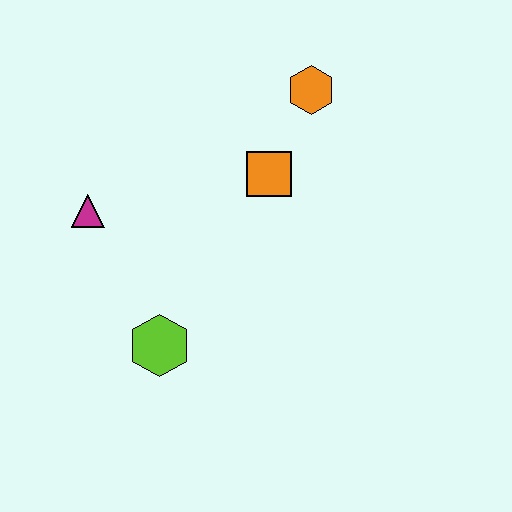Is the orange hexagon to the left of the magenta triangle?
No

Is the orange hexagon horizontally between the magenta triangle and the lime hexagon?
No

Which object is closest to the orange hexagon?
The orange square is closest to the orange hexagon.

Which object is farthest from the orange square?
The lime hexagon is farthest from the orange square.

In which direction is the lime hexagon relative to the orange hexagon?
The lime hexagon is below the orange hexagon.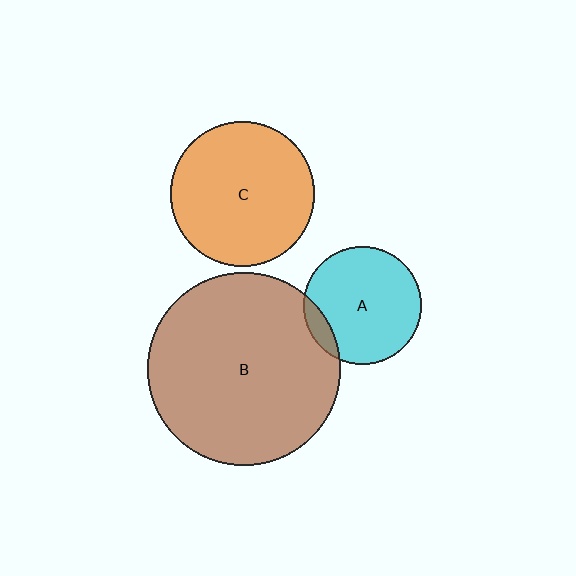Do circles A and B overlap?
Yes.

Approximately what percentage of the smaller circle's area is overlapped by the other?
Approximately 10%.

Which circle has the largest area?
Circle B (brown).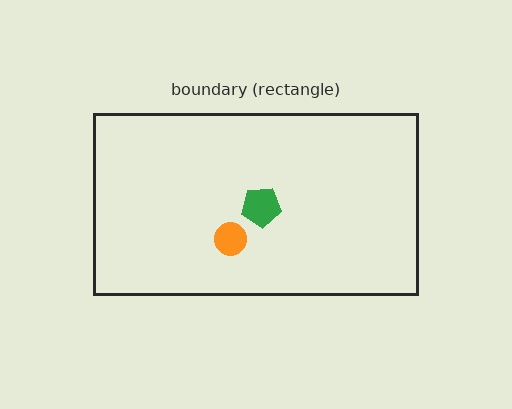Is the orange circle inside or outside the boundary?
Inside.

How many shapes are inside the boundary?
2 inside, 0 outside.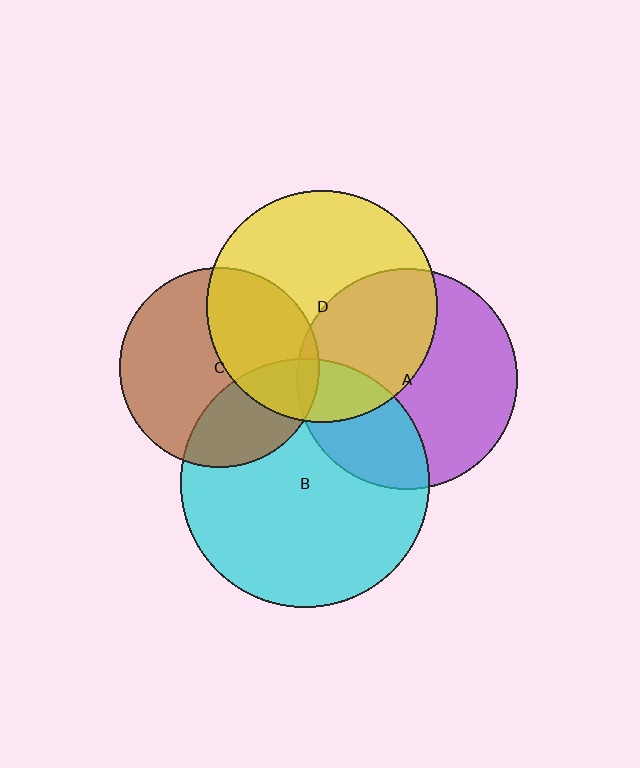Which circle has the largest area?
Circle B (cyan).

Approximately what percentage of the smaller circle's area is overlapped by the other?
Approximately 30%.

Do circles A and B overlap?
Yes.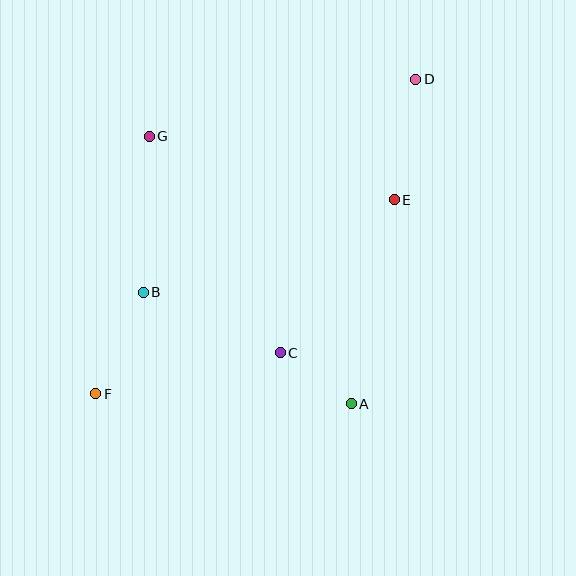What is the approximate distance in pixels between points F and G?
The distance between F and G is approximately 263 pixels.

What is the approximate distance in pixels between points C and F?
The distance between C and F is approximately 189 pixels.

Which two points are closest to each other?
Points A and C are closest to each other.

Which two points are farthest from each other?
Points D and F are farthest from each other.